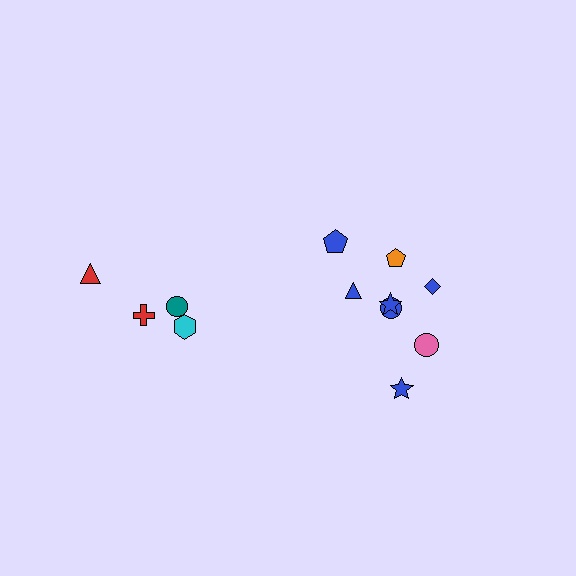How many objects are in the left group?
There are 4 objects.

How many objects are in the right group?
There are 8 objects.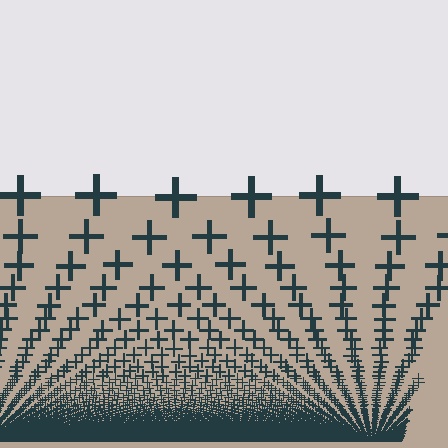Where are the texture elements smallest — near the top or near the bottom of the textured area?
Near the bottom.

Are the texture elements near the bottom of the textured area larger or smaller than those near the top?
Smaller. The gradient is inverted — elements near the bottom are smaller and denser.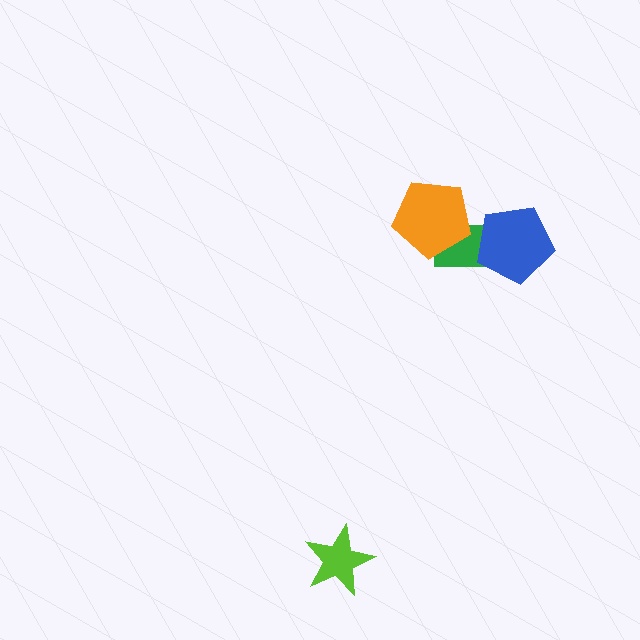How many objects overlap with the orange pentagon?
1 object overlaps with the orange pentagon.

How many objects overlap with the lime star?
0 objects overlap with the lime star.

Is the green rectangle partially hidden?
Yes, it is partially covered by another shape.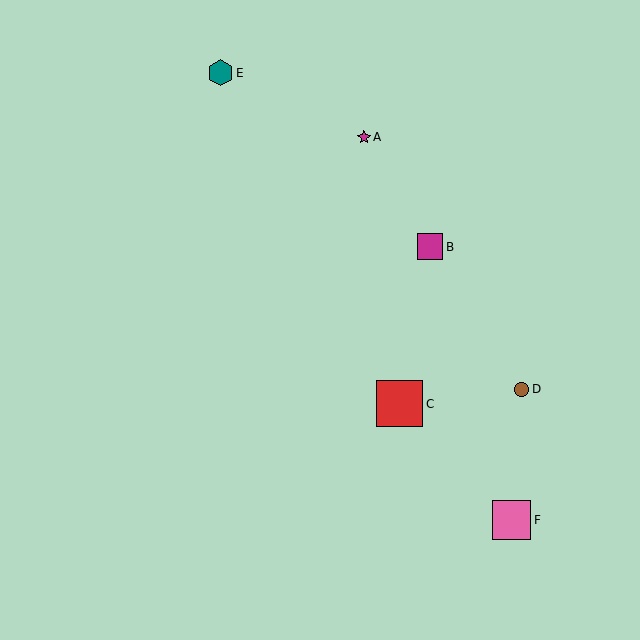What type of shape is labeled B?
Shape B is a magenta square.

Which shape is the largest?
The red square (labeled C) is the largest.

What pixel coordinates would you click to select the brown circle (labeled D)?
Click at (522, 389) to select the brown circle D.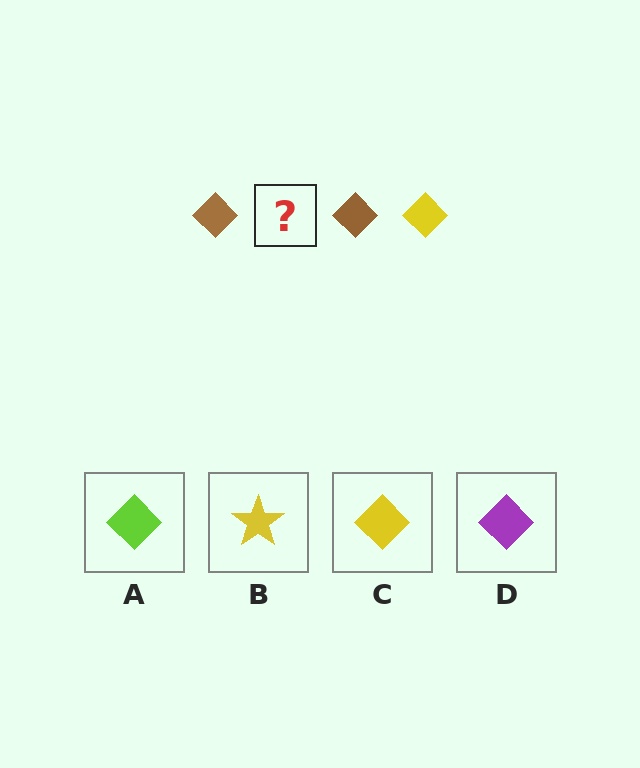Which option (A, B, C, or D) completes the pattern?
C.